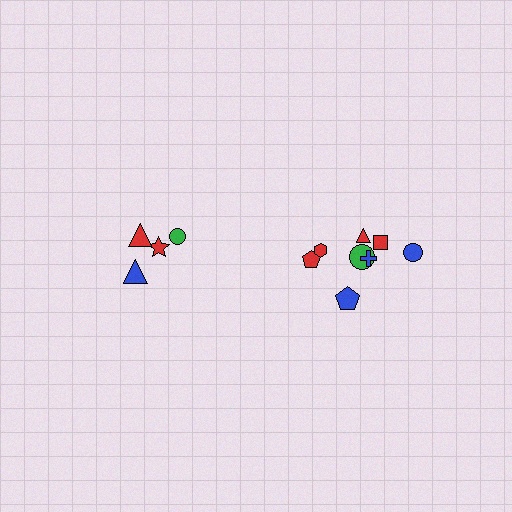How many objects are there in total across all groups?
There are 12 objects.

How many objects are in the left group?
There are 4 objects.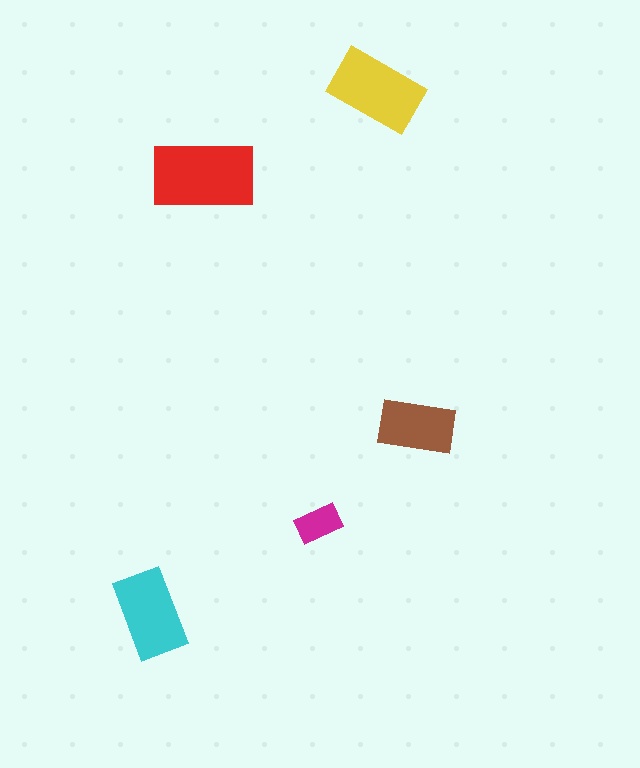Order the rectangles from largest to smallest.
the red one, the yellow one, the cyan one, the brown one, the magenta one.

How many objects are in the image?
There are 5 objects in the image.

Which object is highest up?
The yellow rectangle is topmost.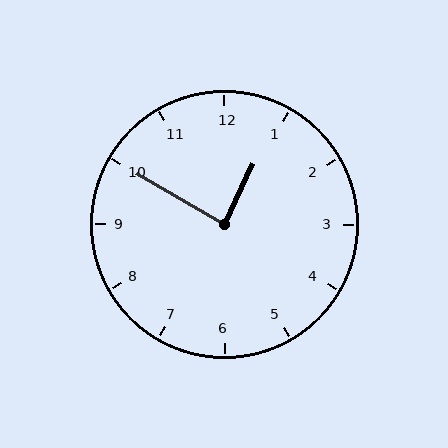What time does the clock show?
12:50.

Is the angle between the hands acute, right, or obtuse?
It is right.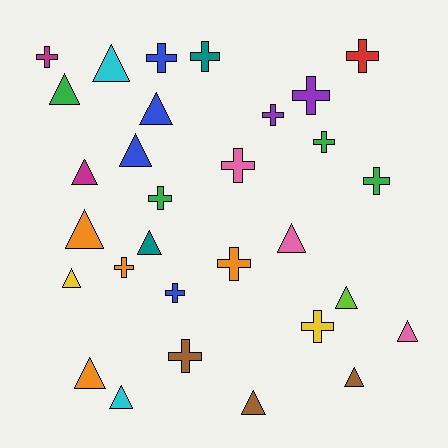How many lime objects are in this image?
There is 1 lime object.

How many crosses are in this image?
There are 15 crosses.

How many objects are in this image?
There are 30 objects.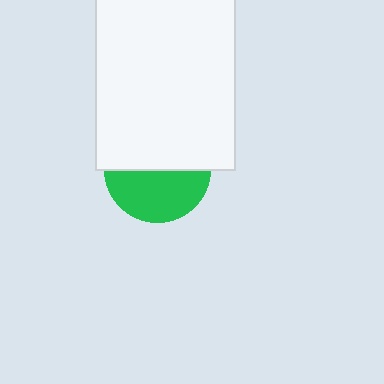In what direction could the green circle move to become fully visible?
The green circle could move down. That would shift it out from behind the white rectangle entirely.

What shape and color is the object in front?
The object in front is a white rectangle.